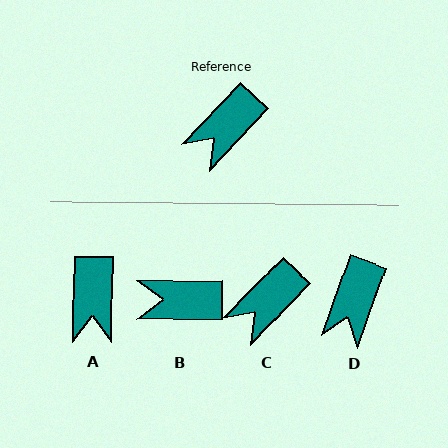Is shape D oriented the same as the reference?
No, it is off by about 25 degrees.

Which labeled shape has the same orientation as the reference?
C.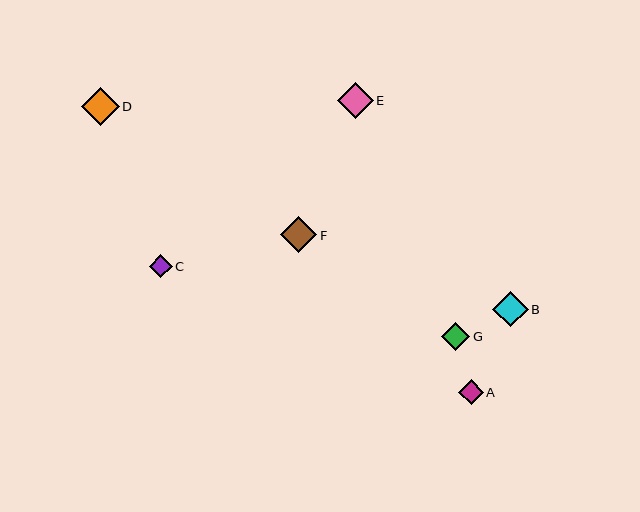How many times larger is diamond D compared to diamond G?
Diamond D is approximately 1.4 times the size of diamond G.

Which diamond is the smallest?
Diamond C is the smallest with a size of approximately 23 pixels.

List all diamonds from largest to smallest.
From largest to smallest: D, E, F, B, G, A, C.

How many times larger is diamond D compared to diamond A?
Diamond D is approximately 1.6 times the size of diamond A.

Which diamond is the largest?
Diamond D is the largest with a size of approximately 38 pixels.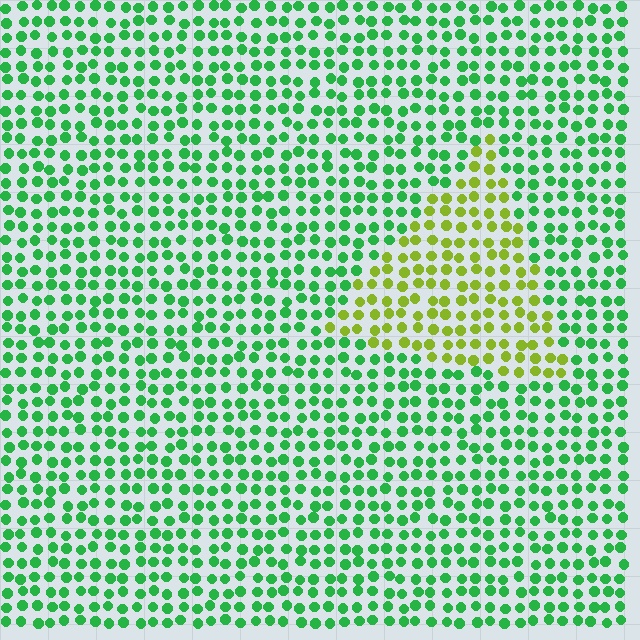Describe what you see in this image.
The image is filled with small green elements in a uniform arrangement. A triangle-shaped region is visible where the elements are tinted to a slightly different hue, forming a subtle color boundary.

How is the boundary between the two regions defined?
The boundary is defined purely by a slight shift in hue (about 53 degrees). Spacing, size, and orientation are identical on both sides.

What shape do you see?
I see a triangle.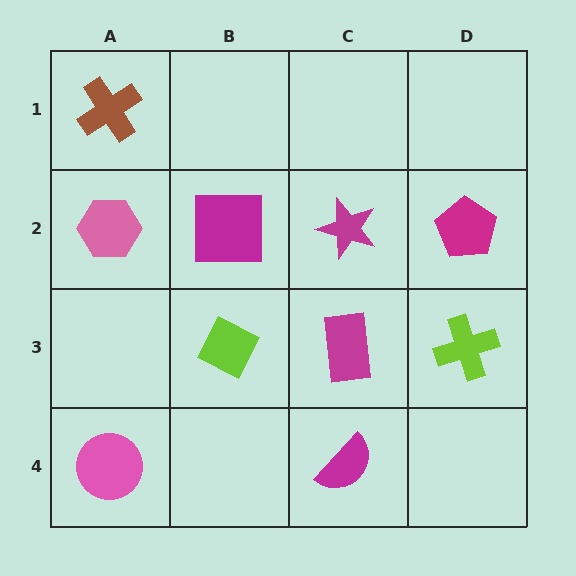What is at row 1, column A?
A brown cross.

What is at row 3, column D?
A lime cross.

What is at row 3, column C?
A magenta rectangle.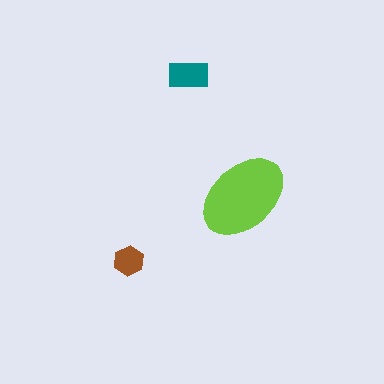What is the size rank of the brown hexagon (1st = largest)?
3rd.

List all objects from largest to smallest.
The lime ellipse, the teal rectangle, the brown hexagon.